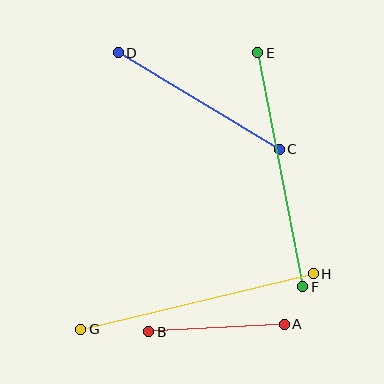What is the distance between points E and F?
The distance is approximately 238 pixels.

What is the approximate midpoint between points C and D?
The midpoint is at approximately (199, 101) pixels.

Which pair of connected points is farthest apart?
Points G and H are farthest apart.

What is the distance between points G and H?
The distance is approximately 239 pixels.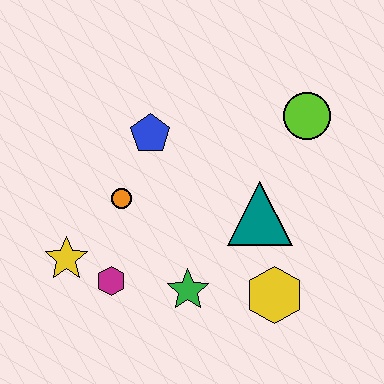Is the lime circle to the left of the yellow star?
No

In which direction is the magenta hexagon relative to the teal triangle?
The magenta hexagon is to the left of the teal triangle.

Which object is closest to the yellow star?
The magenta hexagon is closest to the yellow star.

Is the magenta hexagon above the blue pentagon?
No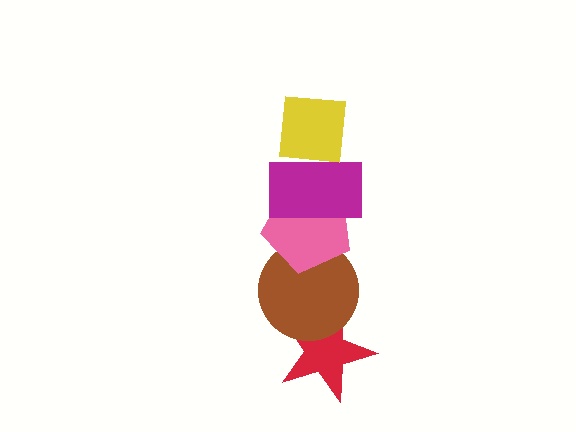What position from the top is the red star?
The red star is 5th from the top.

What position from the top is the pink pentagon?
The pink pentagon is 3rd from the top.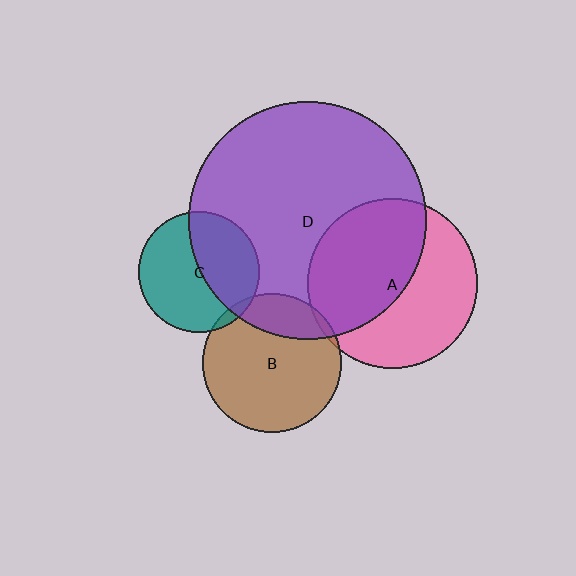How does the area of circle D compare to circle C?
Approximately 3.8 times.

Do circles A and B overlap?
Yes.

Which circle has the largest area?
Circle D (purple).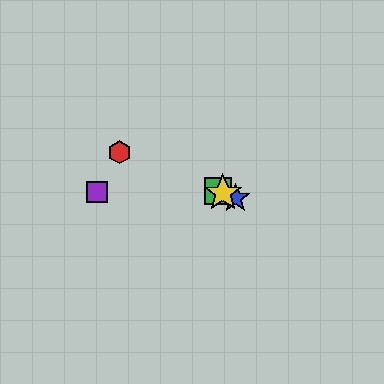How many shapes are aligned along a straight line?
4 shapes (the red hexagon, the blue star, the green square, the yellow star) are aligned along a straight line.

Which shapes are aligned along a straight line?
The red hexagon, the blue star, the green square, the yellow star are aligned along a straight line.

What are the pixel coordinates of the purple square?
The purple square is at (97, 192).